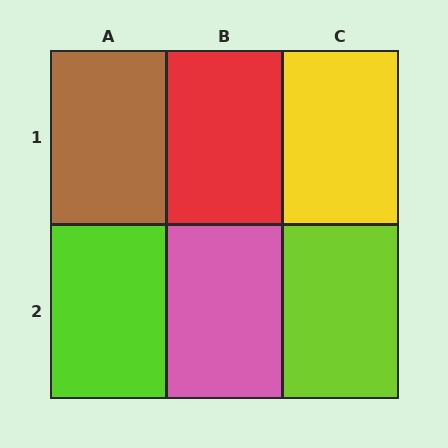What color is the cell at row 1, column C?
Yellow.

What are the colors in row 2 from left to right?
Lime, pink, lime.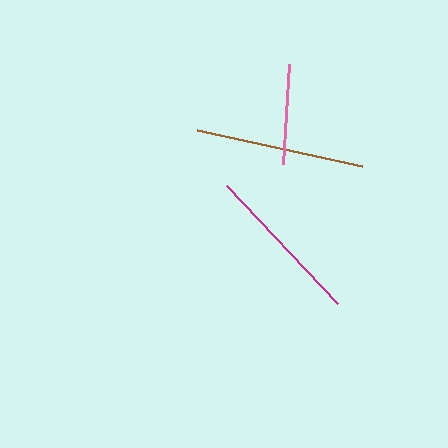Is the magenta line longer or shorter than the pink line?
The magenta line is longer than the pink line.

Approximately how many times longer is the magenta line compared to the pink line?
The magenta line is approximately 1.6 times the length of the pink line.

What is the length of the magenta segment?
The magenta segment is approximately 163 pixels long.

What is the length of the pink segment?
The pink segment is approximately 101 pixels long.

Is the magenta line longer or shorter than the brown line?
The brown line is longer than the magenta line.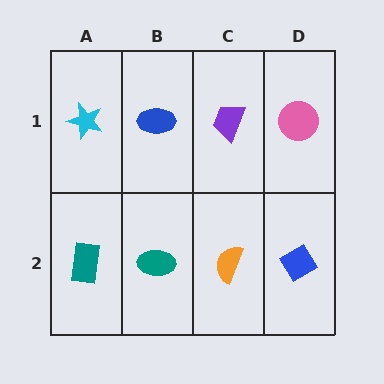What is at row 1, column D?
A pink circle.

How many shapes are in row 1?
4 shapes.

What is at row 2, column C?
An orange semicircle.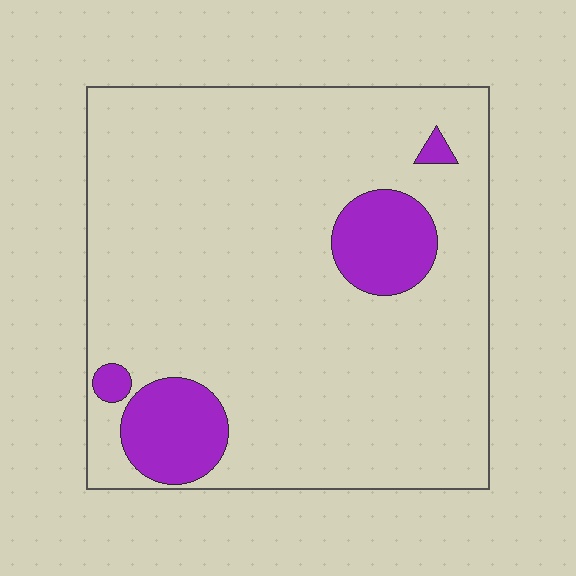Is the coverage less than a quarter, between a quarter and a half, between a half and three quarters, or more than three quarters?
Less than a quarter.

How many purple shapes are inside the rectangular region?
4.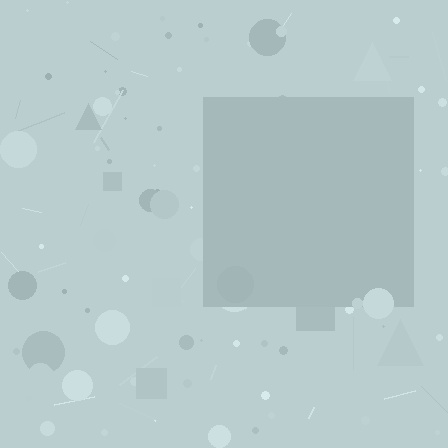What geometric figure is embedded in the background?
A square is embedded in the background.